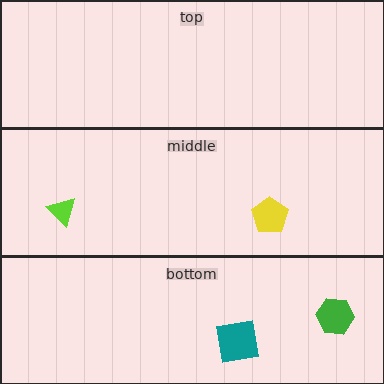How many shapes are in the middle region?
2.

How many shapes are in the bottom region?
2.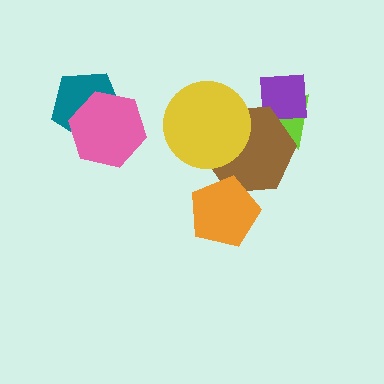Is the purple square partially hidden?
Yes, it is partially covered by another shape.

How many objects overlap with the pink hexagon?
1 object overlaps with the pink hexagon.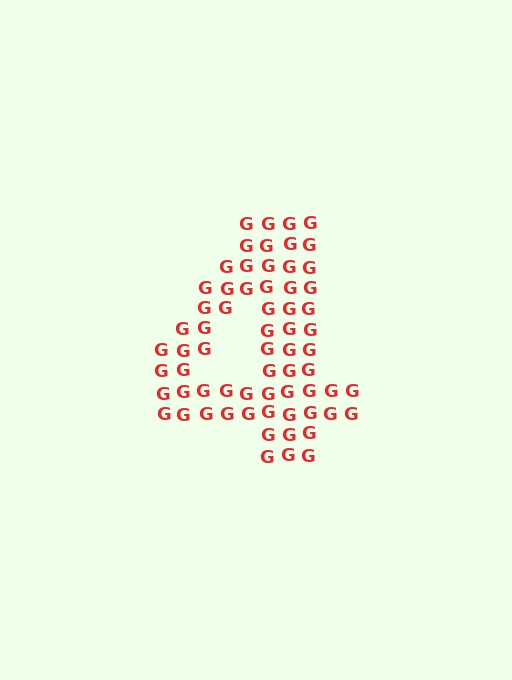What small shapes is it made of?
It is made of small letter G's.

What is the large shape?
The large shape is the digit 4.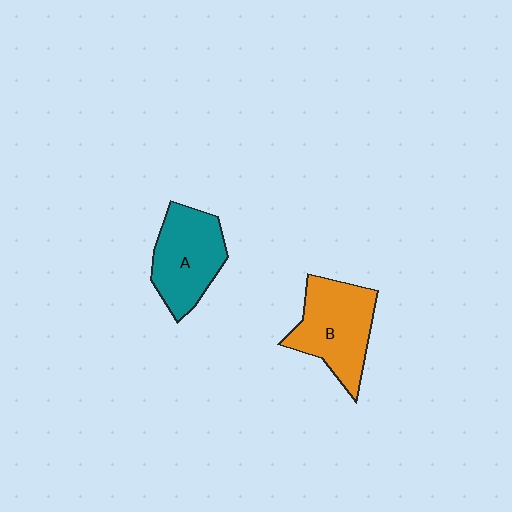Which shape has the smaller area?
Shape A (teal).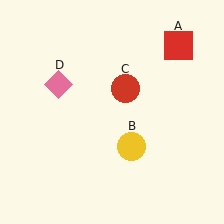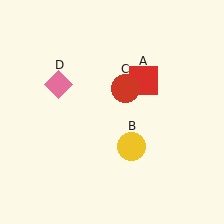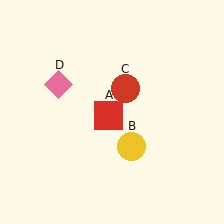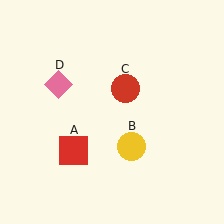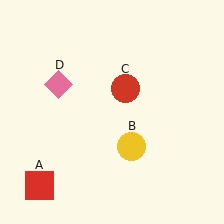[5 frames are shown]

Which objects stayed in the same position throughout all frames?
Yellow circle (object B) and red circle (object C) and pink diamond (object D) remained stationary.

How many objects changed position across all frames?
1 object changed position: red square (object A).